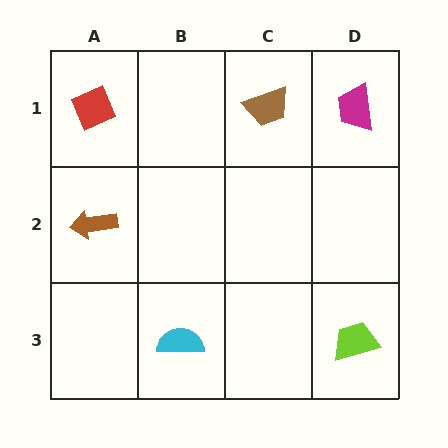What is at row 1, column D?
A magenta trapezoid.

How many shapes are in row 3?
2 shapes.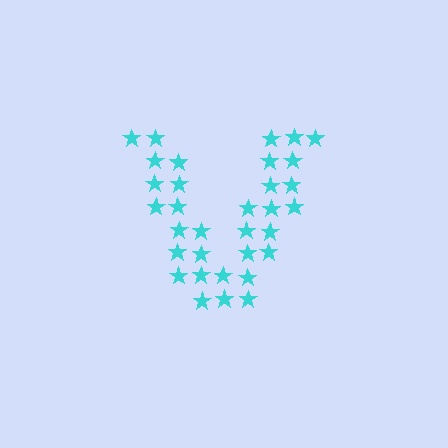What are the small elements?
The small elements are stars.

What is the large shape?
The large shape is the letter V.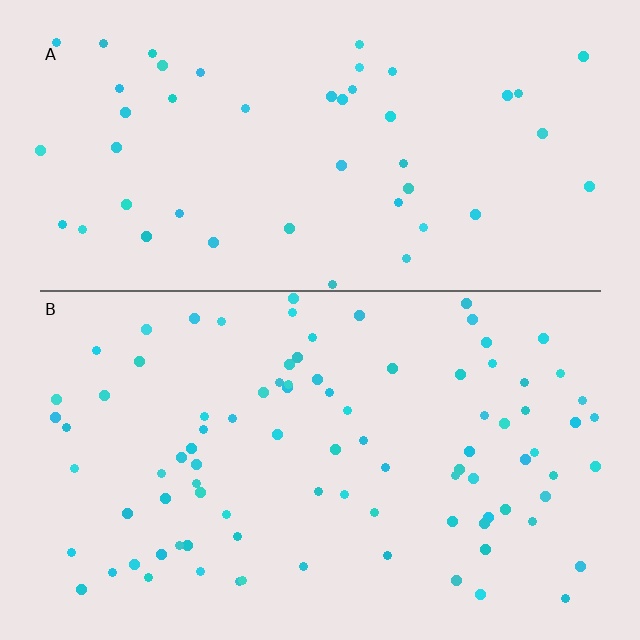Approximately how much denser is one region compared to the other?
Approximately 1.9× — region B over region A.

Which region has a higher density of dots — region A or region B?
B (the bottom).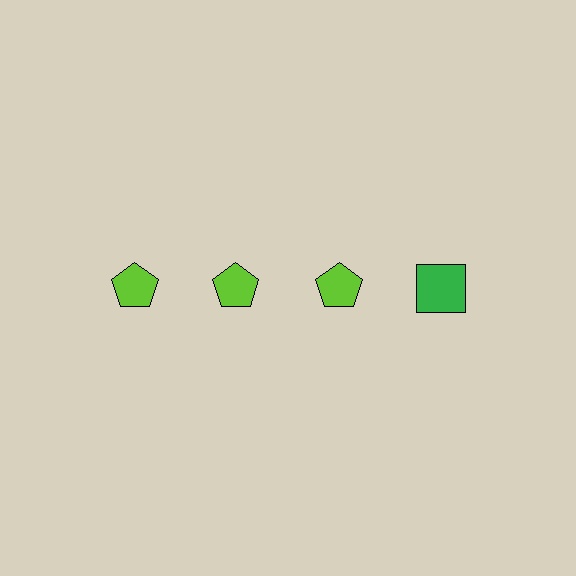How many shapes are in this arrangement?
There are 4 shapes arranged in a grid pattern.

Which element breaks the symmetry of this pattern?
The green square in the top row, second from right column breaks the symmetry. All other shapes are lime pentagons.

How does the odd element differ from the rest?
It differs in both color (green instead of lime) and shape (square instead of pentagon).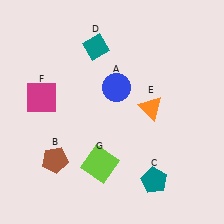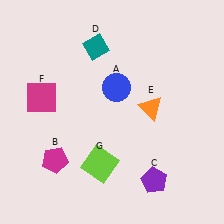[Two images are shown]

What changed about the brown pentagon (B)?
In Image 1, B is brown. In Image 2, it changed to magenta.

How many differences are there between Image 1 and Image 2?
There are 2 differences between the two images.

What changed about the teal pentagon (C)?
In Image 1, C is teal. In Image 2, it changed to purple.